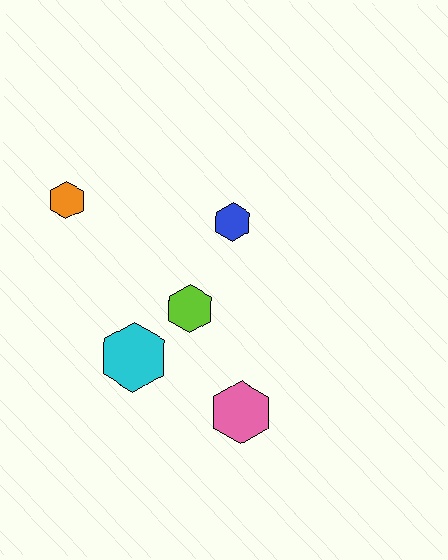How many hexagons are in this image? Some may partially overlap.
There are 5 hexagons.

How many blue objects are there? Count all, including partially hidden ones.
There is 1 blue object.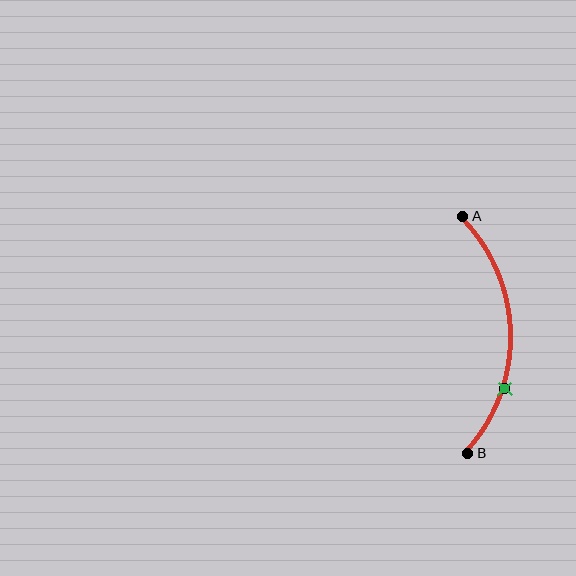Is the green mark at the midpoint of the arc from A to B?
No. The green mark lies on the arc but is closer to endpoint B. The arc midpoint would be at the point on the curve equidistant along the arc from both A and B.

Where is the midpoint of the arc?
The arc midpoint is the point on the curve farthest from the straight line joining A and B. It sits to the right of that line.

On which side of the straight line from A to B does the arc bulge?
The arc bulges to the right of the straight line connecting A and B.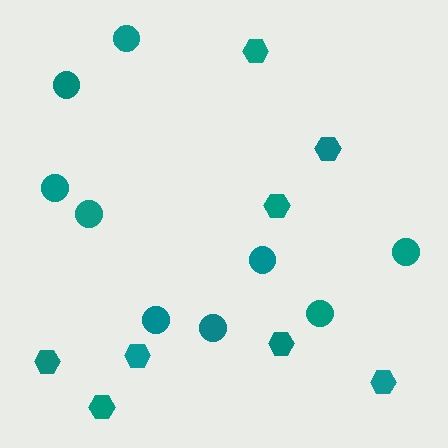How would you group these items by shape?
There are 2 groups: one group of hexagons (8) and one group of circles (9).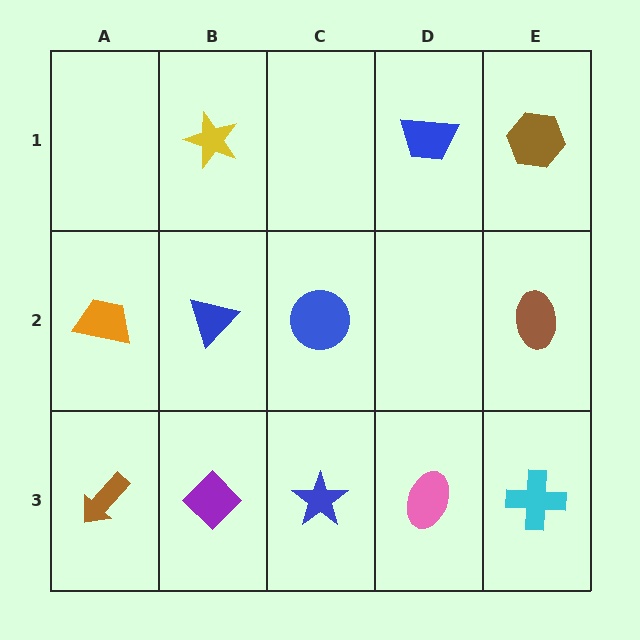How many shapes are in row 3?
5 shapes.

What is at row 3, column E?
A cyan cross.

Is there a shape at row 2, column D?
No, that cell is empty.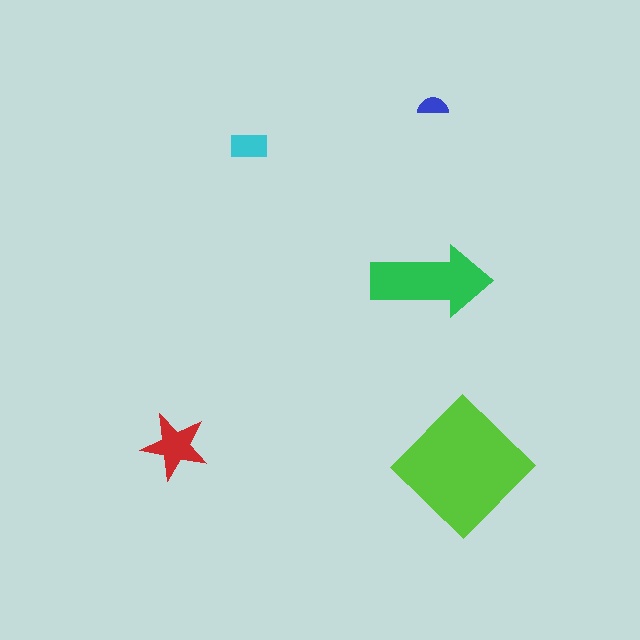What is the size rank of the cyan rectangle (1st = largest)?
4th.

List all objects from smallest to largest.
The blue semicircle, the cyan rectangle, the red star, the green arrow, the lime diamond.